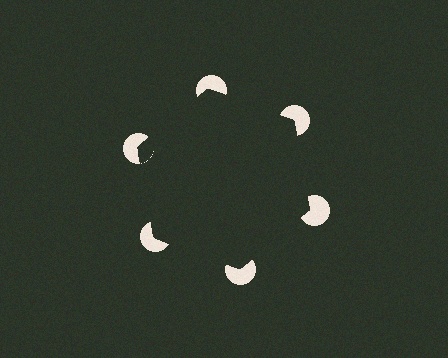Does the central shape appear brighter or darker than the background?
It typically appears slightly darker than the background, even though no actual brightness change is drawn.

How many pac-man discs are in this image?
There are 6 — one at each vertex of the illusory hexagon.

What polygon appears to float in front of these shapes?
An illusory hexagon — its edges are inferred from the aligned wedge cuts in the pac-man discs, not physically drawn.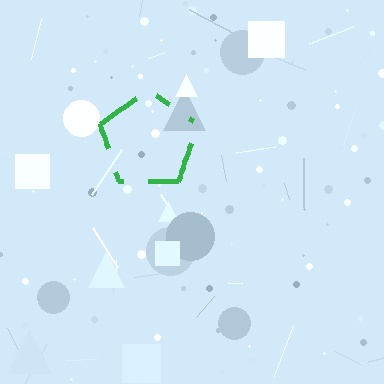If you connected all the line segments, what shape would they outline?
They would outline a pentagon.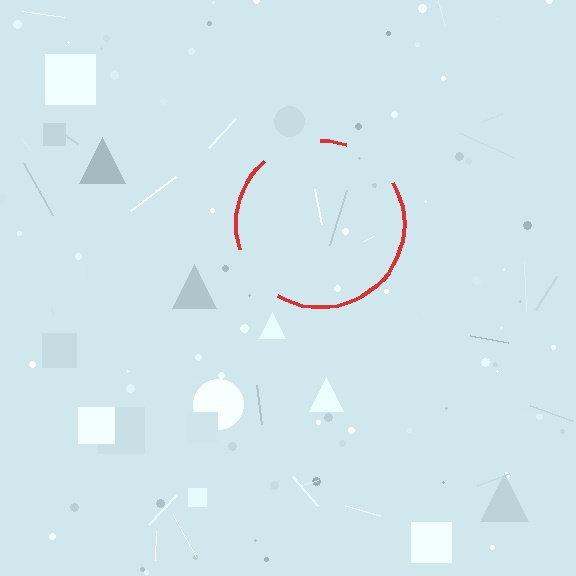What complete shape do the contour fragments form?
The contour fragments form a circle.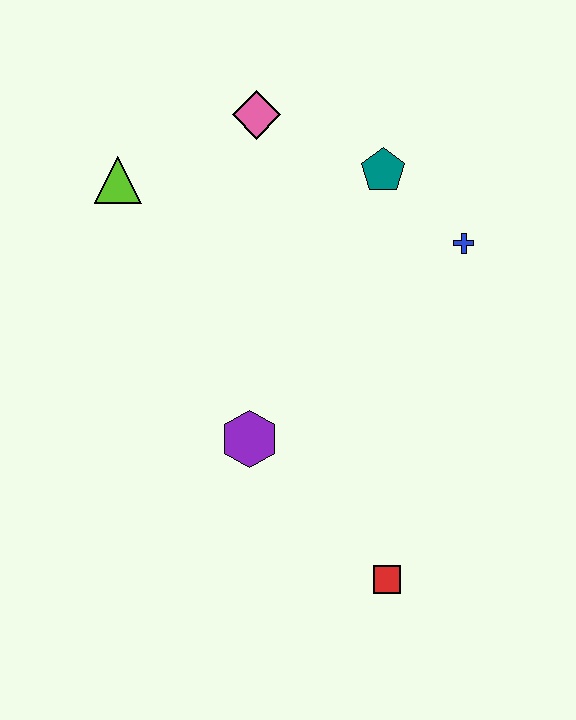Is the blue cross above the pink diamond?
No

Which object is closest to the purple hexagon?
The red square is closest to the purple hexagon.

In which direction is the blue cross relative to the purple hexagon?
The blue cross is to the right of the purple hexagon.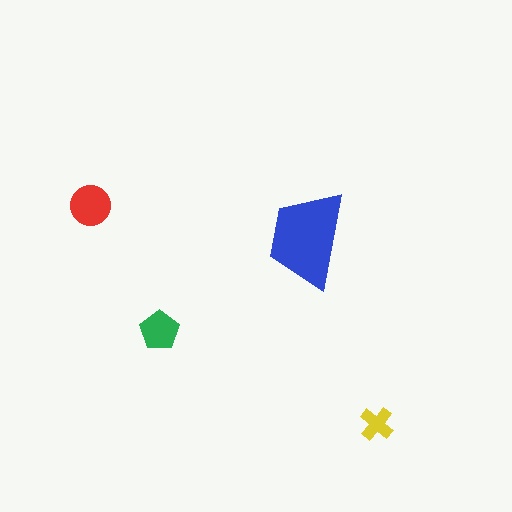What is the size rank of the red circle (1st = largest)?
2nd.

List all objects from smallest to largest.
The yellow cross, the green pentagon, the red circle, the blue trapezoid.